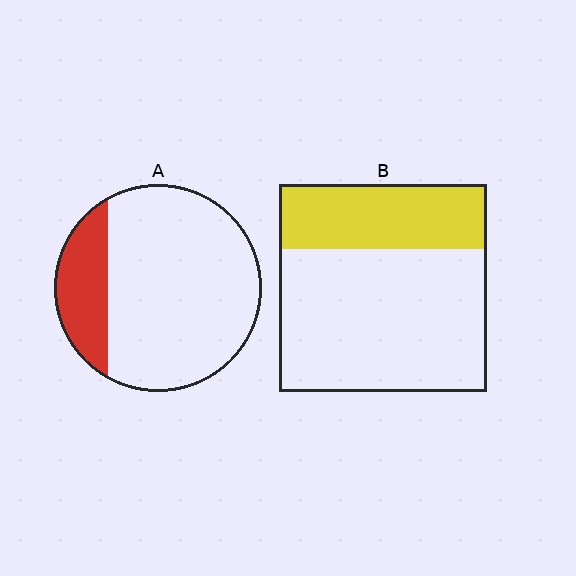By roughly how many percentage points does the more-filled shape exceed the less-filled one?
By roughly 10 percentage points (B over A).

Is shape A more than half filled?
No.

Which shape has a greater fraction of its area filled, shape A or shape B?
Shape B.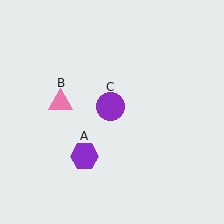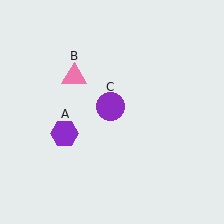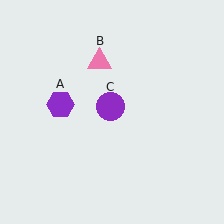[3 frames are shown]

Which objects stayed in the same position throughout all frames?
Purple circle (object C) remained stationary.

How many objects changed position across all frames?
2 objects changed position: purple hexagon (object A), pink triangle (object B).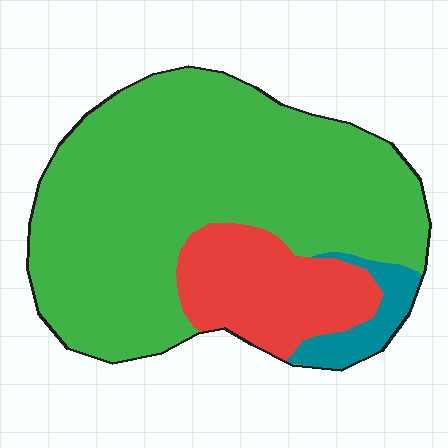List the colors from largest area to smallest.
From largest to smallest: green, red, teal.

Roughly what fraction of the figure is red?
Red covers about 20% of the figure.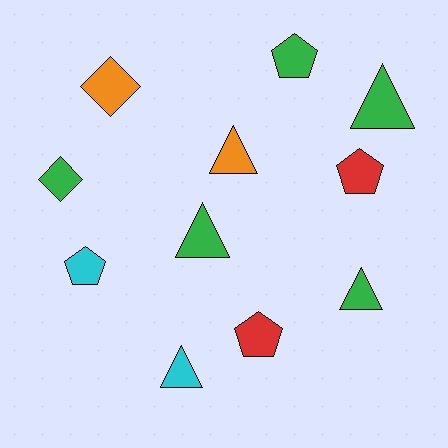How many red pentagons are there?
There are 2 red pentagons.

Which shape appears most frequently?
Triangle, with 5 objects.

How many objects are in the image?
There are 11 objects.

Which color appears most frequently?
Green, with 5 objects.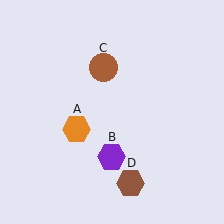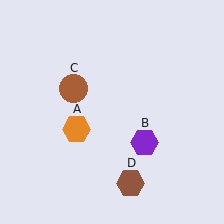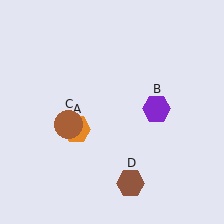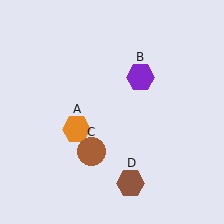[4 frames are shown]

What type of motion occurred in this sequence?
The purple hexagon (object B), brown circle (object C) rotated counterclockwise around the center of the scene.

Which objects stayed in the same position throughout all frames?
Orange hexagon (object A) and brown hexagon (object D) remained stationary.